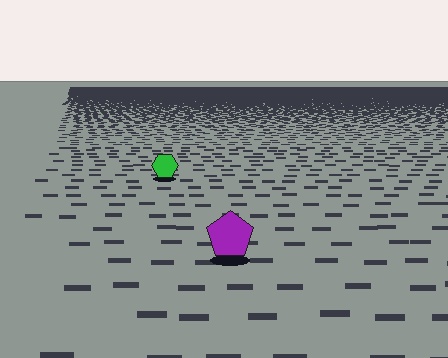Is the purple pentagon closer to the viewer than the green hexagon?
Yes. The purple pentagon is closer — you can tell from the texture gradient: the ground texture is coarser near it.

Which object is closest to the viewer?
The purple pentagon is closest. The texture marks near it are larger and more spread out.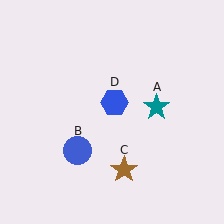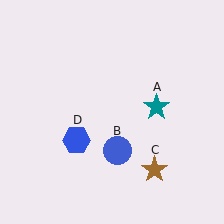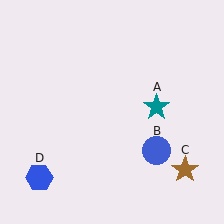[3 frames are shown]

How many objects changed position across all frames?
3 objects changed position: blue circle (object B), brown star (object C), blue hexagon (object D).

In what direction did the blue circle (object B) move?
The blue circle (object B) moved right.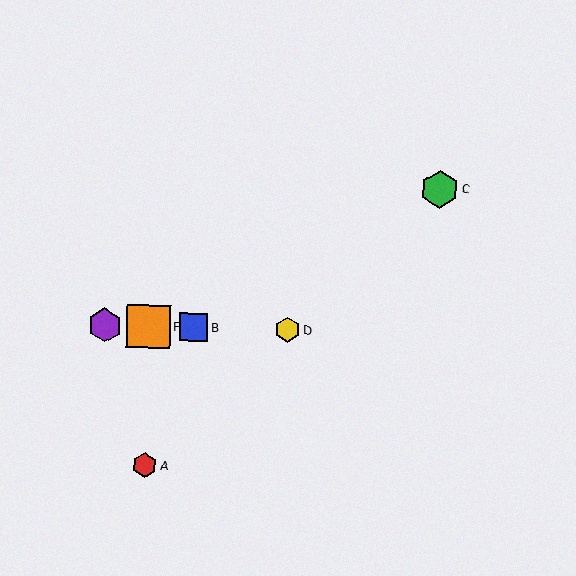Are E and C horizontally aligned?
No, E is at y≈325 and C is at y≈189.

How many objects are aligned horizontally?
4 objects (B, D, E, F) are aligned horizontally.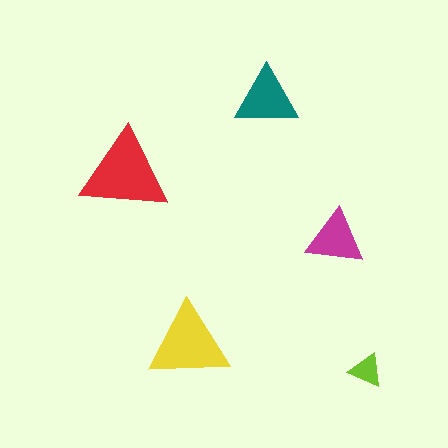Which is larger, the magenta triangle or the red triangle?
The red one.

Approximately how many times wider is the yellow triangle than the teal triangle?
About 1.5 times wider.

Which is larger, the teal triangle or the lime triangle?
The teal one.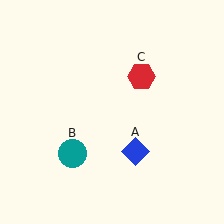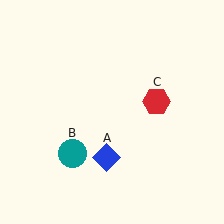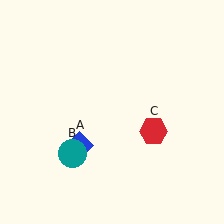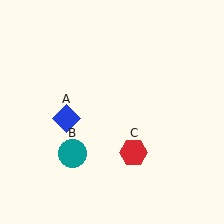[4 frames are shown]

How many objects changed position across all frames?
2 objects changed position: blue diamond (object A), red hexagon (object C).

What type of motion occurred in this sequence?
The blue diamond (object A), red hexagon (object C) rotated clockwise around the center of the scene.